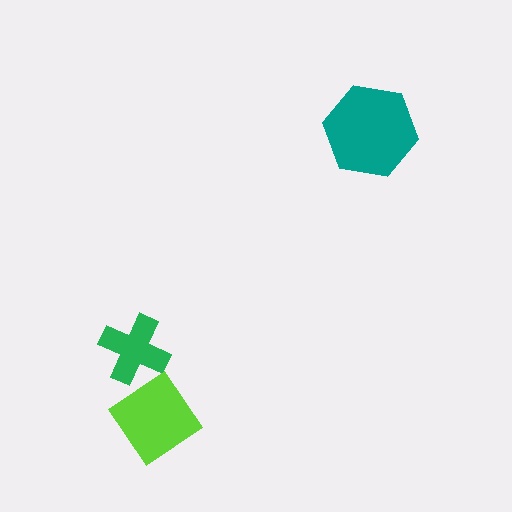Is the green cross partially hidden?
Yes, it is partially covered by another shape.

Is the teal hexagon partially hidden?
No, no other shape covers it.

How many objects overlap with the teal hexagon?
0 objects overlap with the teal hexagon.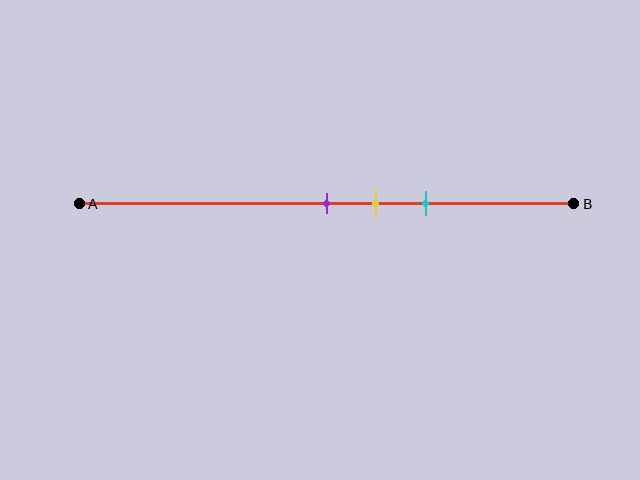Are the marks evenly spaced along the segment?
Yes, the marks are approximately evenly spaced.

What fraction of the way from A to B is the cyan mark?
The cyan mark is approximately 70% (0.7) of the way from A to B.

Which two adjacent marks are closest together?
The purple and yellow marks are the closest adjacent pair.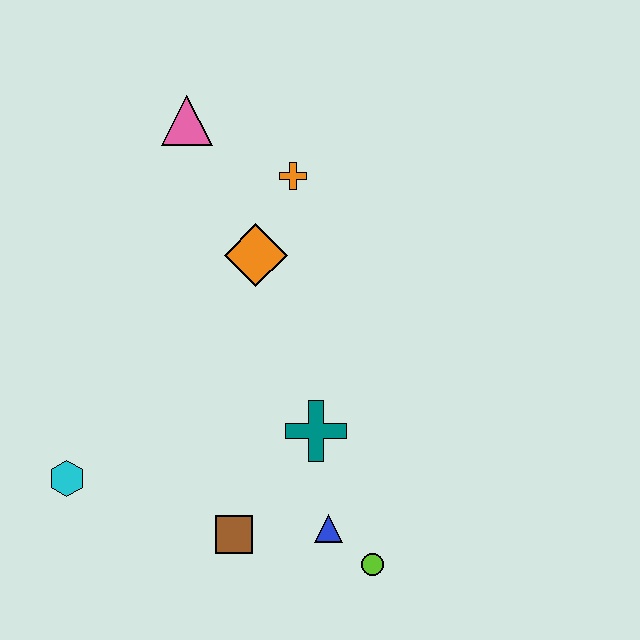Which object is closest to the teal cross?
The blue triangle is closest to the teal cross.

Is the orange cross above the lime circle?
Yes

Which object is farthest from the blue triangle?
The pink triangle is farthest from the blue triangle.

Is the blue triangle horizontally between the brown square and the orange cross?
No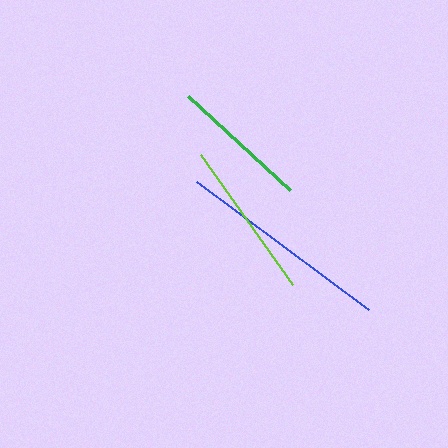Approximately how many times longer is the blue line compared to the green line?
The blue line is approximately 1.6 times the length of the green line.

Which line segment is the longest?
The blue line is the longest at approximately 215 pixels.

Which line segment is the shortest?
The green line is the shortest at approximately 138 pixels.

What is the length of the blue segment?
The blue segment is approximately 215 pixels long.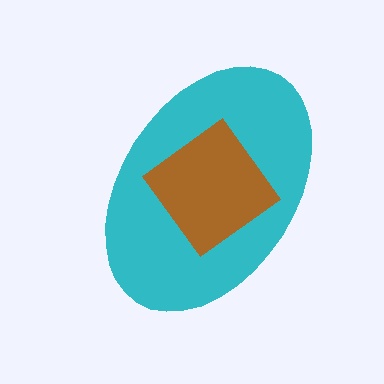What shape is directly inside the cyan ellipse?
The brown diamond.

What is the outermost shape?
The cyan ellipse.